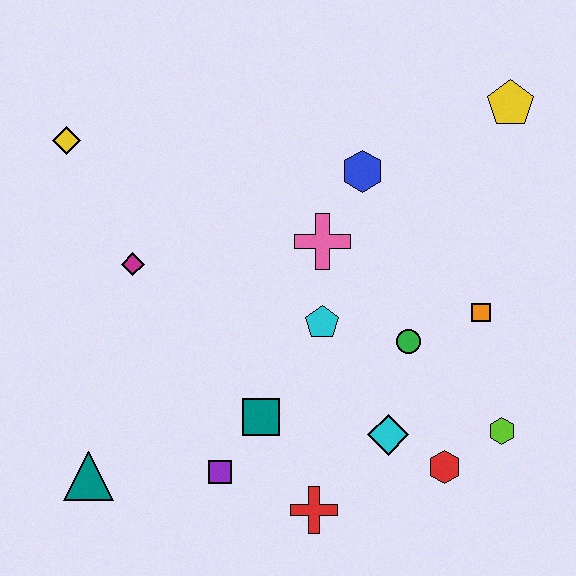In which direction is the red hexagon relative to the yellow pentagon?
The red hexagon is below the yellow pentagon.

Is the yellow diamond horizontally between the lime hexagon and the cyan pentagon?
No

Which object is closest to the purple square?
The teal square is closest to the purple square.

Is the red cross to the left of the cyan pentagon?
Yes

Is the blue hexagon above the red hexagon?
Yes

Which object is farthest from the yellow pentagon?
The teal triangle is farthest from the yellow pentagon.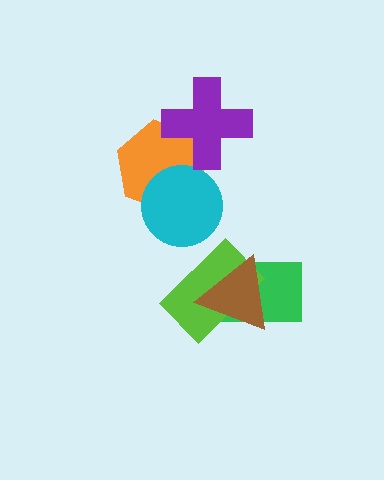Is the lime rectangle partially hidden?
Yes, it is partially covered by another shape.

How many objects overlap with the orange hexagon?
2 objects overlap with the orange hexagon.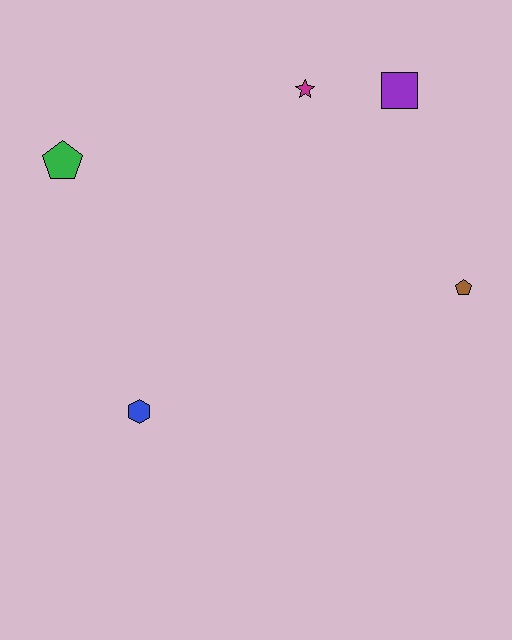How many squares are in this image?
There is 1 square.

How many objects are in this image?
There are 5 objects.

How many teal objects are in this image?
There are no teal objects.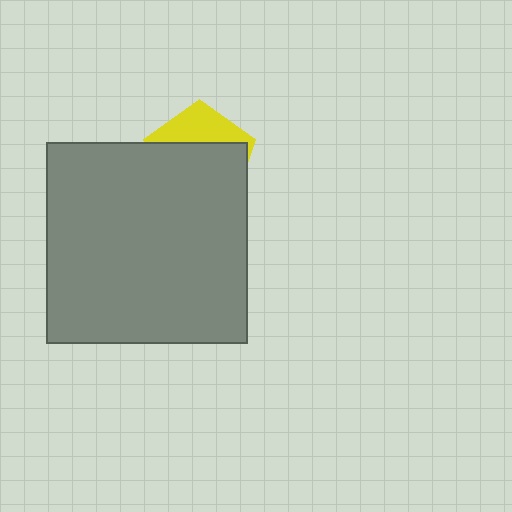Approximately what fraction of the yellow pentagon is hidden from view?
Roughly 69% of the yellow pentagon is hidden behind the gray square.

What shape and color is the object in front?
The object in front is a gray square.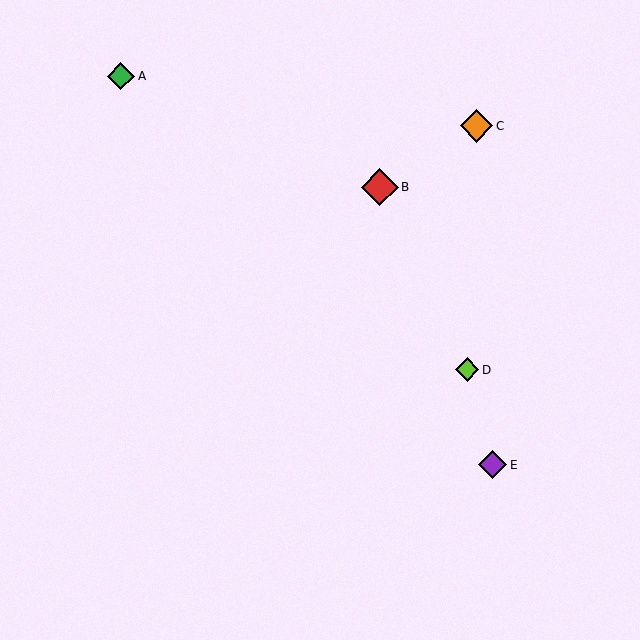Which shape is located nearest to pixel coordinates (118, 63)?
The green diamond (labeled A) at (121, 76) is nearest to that location.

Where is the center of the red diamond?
The center of the red diamond is at (380, 187).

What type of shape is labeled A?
Shape A is a green diamond.